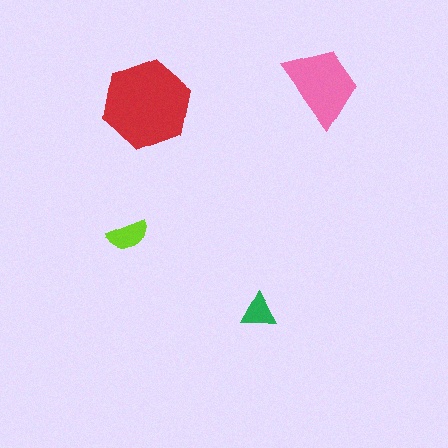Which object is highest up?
The pink trapezoid is topmost.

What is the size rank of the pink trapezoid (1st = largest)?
2nd.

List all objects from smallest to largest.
The green triangle, the lime semicircle, the pink trapezoid, the red hexagon.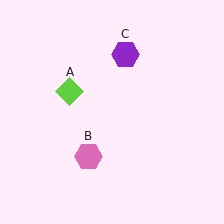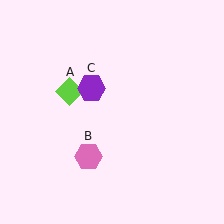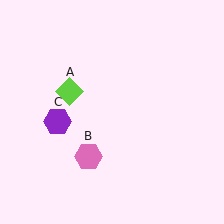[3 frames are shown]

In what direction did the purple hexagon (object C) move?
The purple hexagon (object C) moved down and to the left.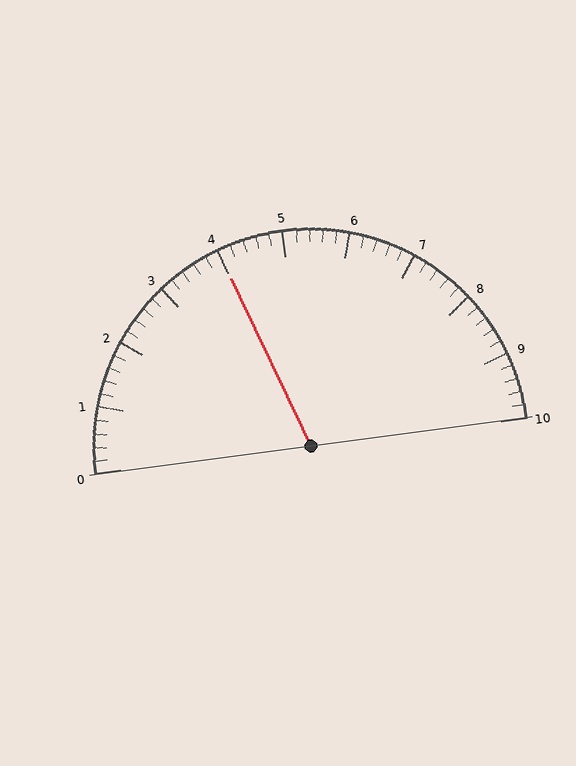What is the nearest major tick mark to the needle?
The nearest major tick mark is 4.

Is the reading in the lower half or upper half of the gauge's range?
The reading is in the lower half of the range (0 to 10).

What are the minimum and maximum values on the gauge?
The gauge ranges from 0 to 10.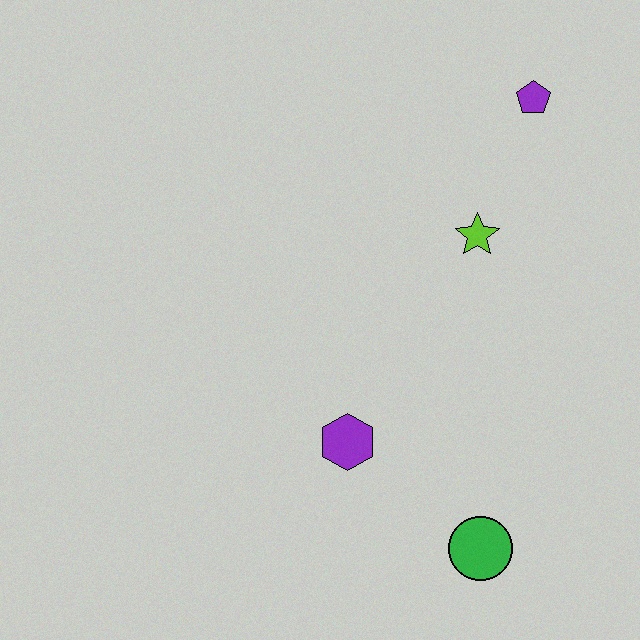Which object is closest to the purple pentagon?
The lime star is closest to the purple pentagon.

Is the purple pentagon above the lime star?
Yes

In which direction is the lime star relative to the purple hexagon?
The lime star is above the purple hexagon.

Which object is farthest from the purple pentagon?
The green circle is farthest from the purple pentagon.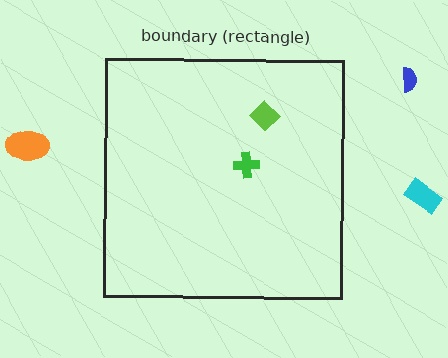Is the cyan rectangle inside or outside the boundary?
Outside.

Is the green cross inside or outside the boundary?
Inside.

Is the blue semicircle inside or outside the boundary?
Outside.